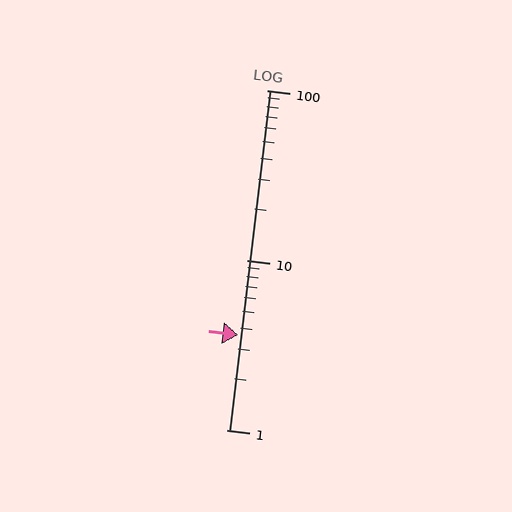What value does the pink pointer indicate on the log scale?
The pointer indicates approximately 3.6.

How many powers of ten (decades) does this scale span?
The scale spans 2 decades, from 1 to 100.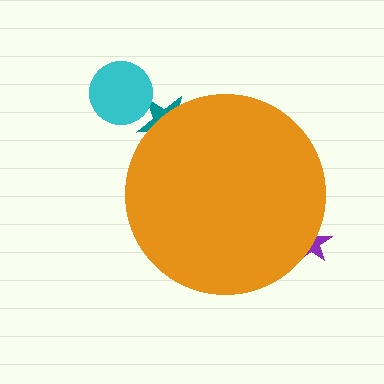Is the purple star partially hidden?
Yes, the purple star is partially hidden behind the orange circle.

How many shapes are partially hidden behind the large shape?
2 shapes are partially hidden.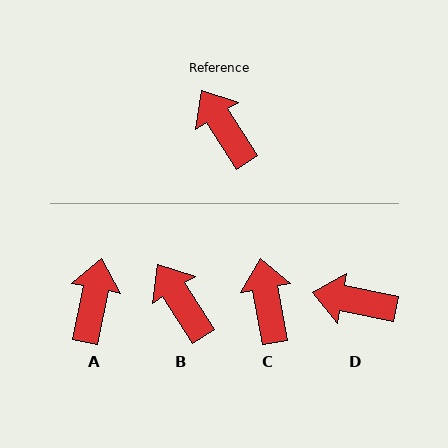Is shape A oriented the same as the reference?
No, it is off by about 44 degrees.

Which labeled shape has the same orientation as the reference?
B.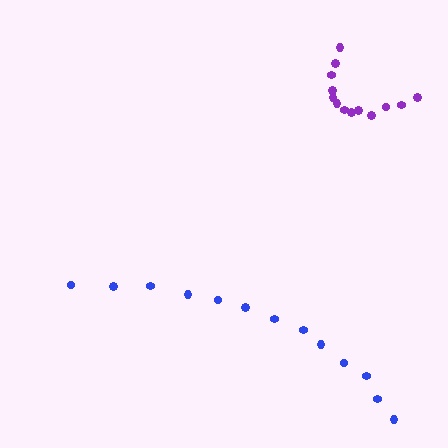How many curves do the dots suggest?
There are 2 distinct paths.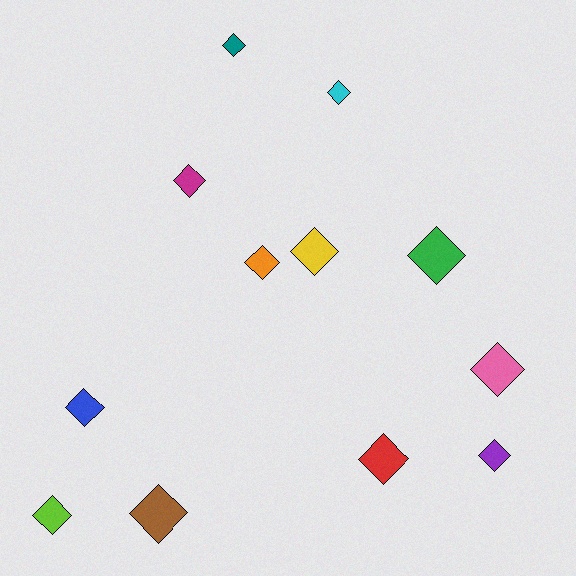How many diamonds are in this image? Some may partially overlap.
There are 12 diamonds.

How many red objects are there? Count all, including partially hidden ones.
There is 1 red object.